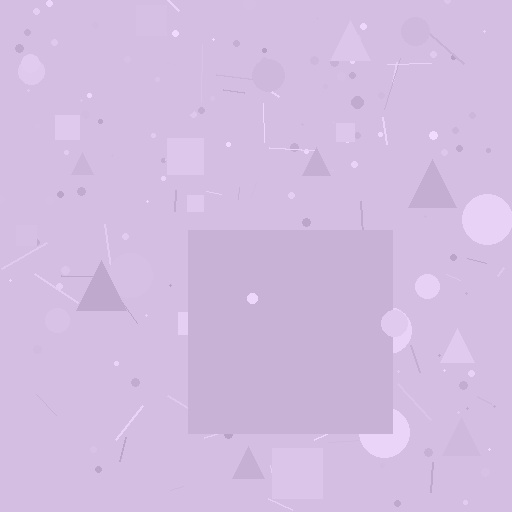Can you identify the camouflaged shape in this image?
The camouflaged shape is a square.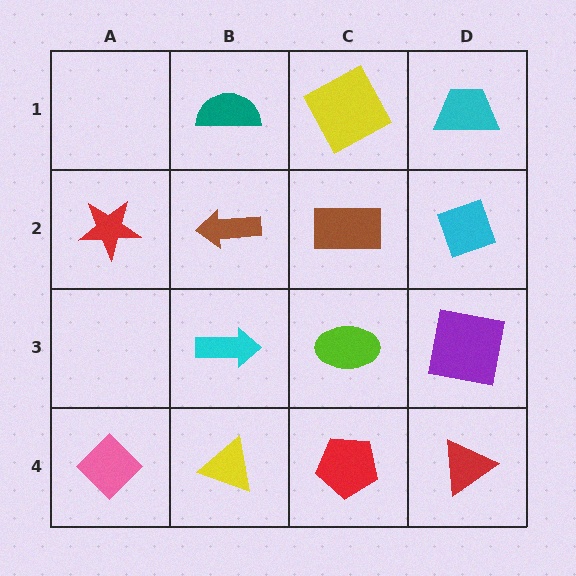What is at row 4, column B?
A yellow triangle.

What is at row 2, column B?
A brown arrow.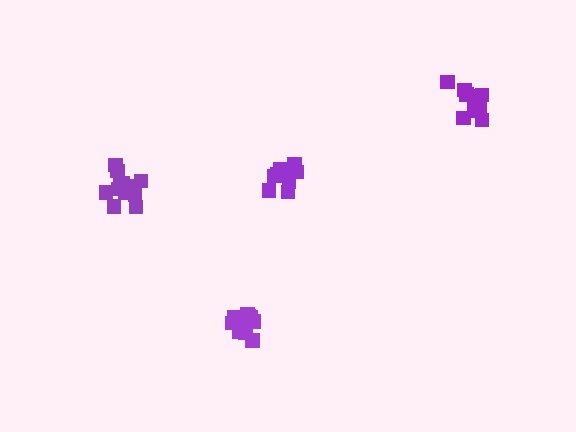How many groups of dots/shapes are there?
There are 4 groups.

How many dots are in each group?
Group 1: 10 dots, Group 2: 13 dots, Group 3: 12 dots, Group 4: 10 dots (45 total).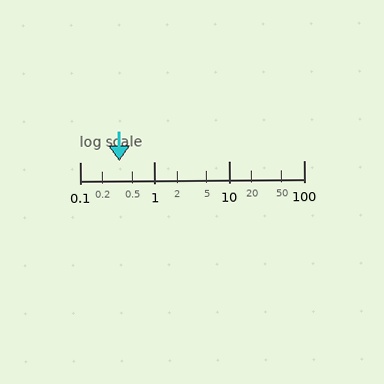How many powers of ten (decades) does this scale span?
The scale spans 3 decades, from 0.1 to 100.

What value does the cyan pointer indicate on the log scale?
The pointer indicates approximately 0.34.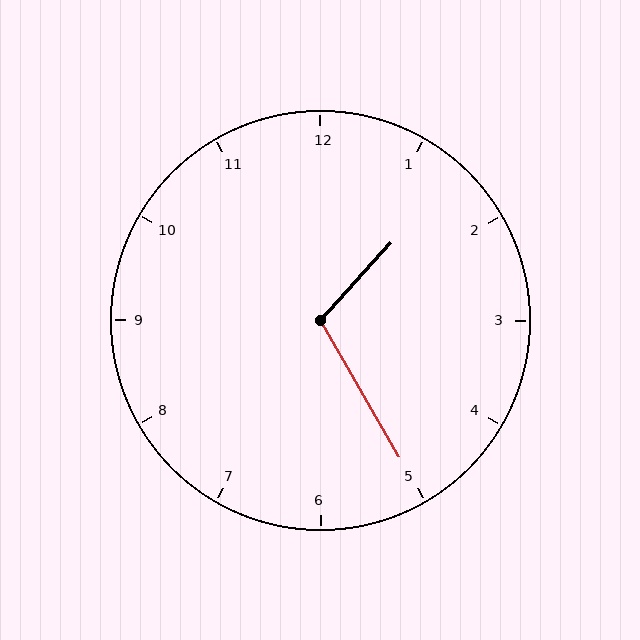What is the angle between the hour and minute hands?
Approximately 108 degrees.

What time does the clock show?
1:25.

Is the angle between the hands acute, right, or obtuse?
It is obtuse.